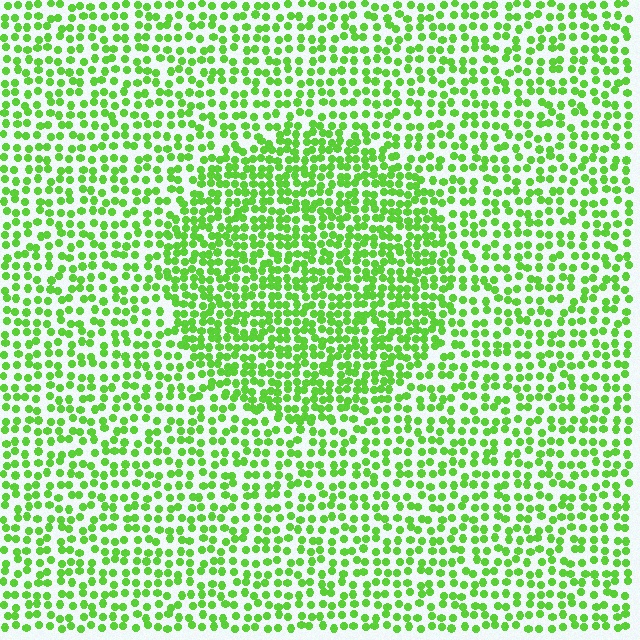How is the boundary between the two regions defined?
The boundary is defined by a change in element density (approximately 1.6x ratio). All elements are the same color, size, and shape.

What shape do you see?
I see a circle.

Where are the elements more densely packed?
The elements are more densely packed inside the circle boundary.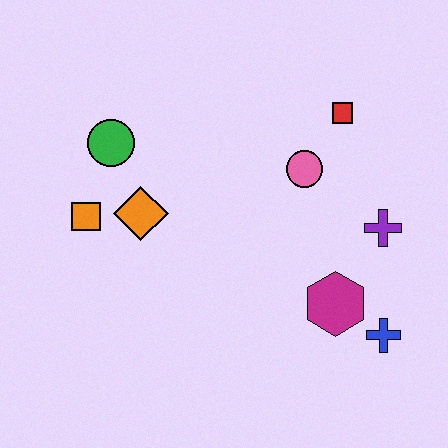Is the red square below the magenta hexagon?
No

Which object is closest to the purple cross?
The magenta hexagon is closest to the purple cross.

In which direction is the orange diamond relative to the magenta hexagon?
The orange diamond is to the left of the magenta hexagon.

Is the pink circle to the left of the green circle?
No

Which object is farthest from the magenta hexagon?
The green circle is farthest from the magenta hexagon.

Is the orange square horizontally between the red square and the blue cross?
No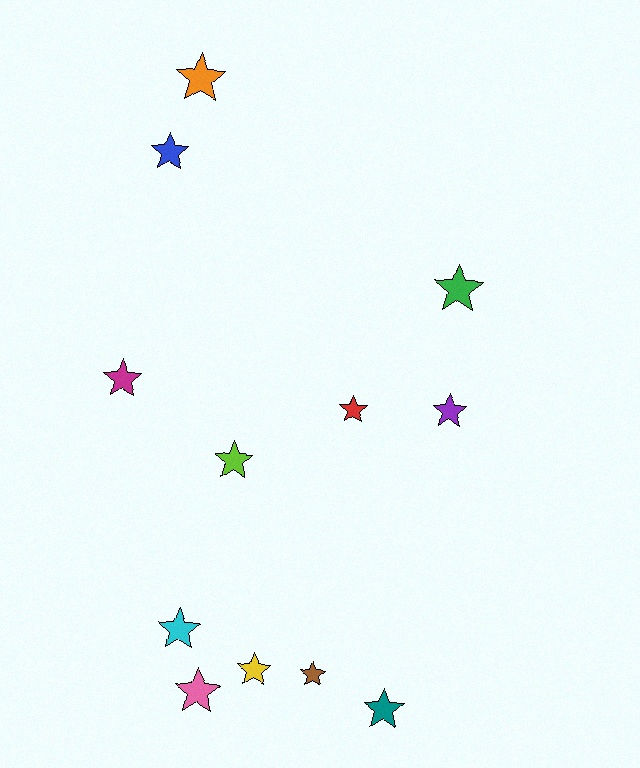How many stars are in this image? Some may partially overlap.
There are 12 stars.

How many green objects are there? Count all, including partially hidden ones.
There is 1 green object.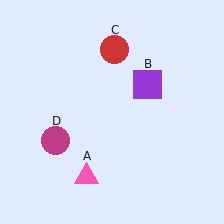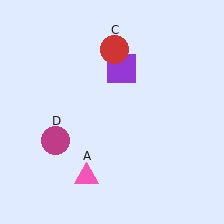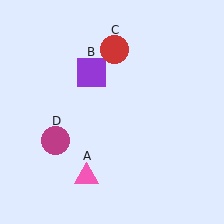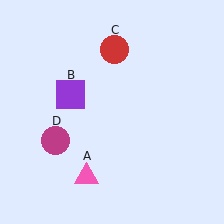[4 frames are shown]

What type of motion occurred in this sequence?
The purple square (object B) rotated counterclockwise around the center of the scene.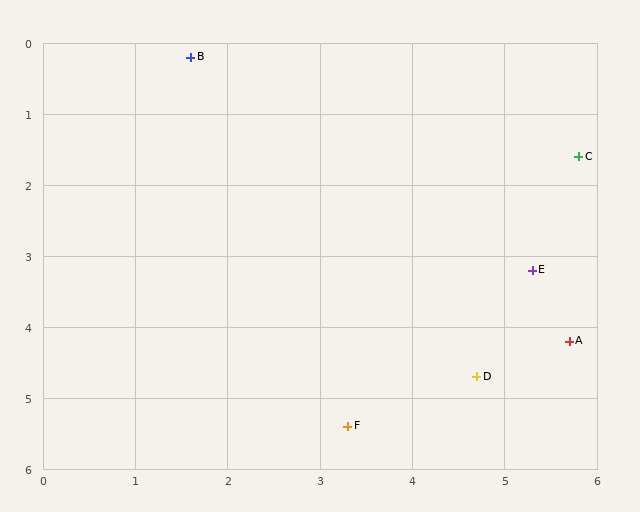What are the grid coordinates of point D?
Point D is at approximately (4.7, 4.7).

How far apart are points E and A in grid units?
Points E and A are about 1.1 grid units apart.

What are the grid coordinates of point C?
Point C is at approximately (5.8, 1.6).